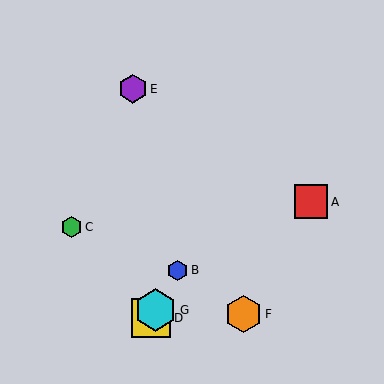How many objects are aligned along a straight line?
3 objects (B, D, G) are aligned along a straight line.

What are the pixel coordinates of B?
Object B is at (177, 270).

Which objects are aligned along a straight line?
Objects B, D, G are aligned along a straight line.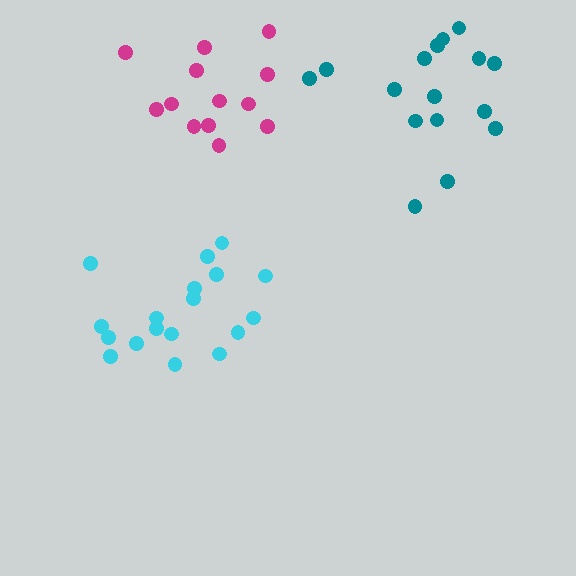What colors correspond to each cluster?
The clusters are colored: teal, magenta, cyan.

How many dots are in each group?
Group 1: 16 dots, Group 2: 13 dots, Group 3: 18 dots (47 total).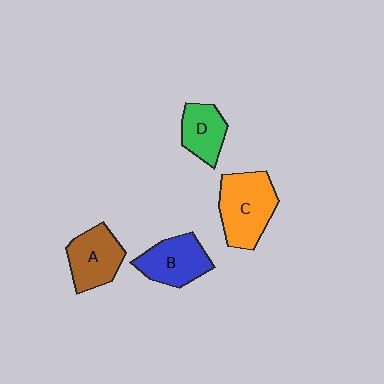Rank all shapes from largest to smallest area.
From largest to smallest: C (orange), B (blue), A (brown), D (green).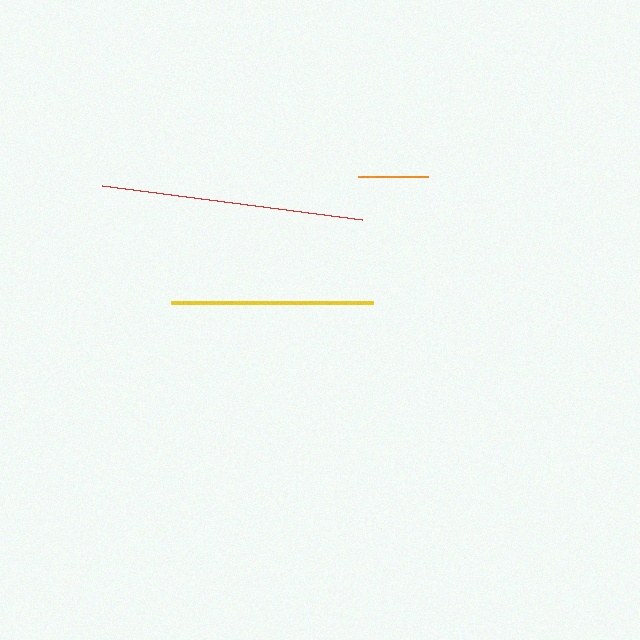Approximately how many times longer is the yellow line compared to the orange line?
The yellow line is approximately 2.9 times the length of the orange line.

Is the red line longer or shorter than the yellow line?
The red line is longer than the yellow line.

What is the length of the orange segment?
The orange segment is approximately 70 pixels long.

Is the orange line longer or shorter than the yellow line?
The yellow line is longer than the orange line.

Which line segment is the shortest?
The orange line is the shortest at approximately 70 pixels.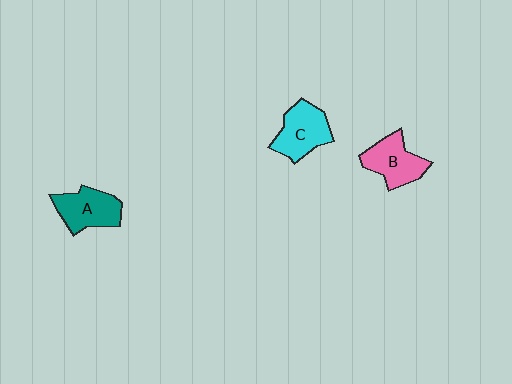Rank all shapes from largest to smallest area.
From largest to smallest: C (cyan), A (teal), B (pink).